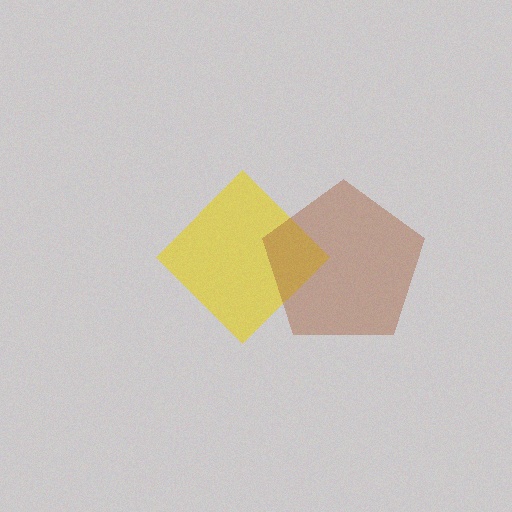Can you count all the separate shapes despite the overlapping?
Yes, there are 2 separate shapes.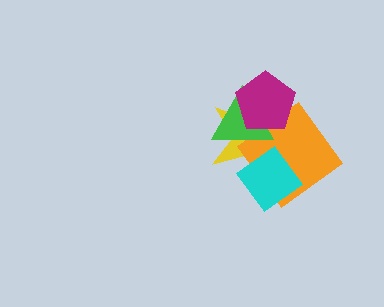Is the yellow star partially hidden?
Yes, it is partially covered by another shape.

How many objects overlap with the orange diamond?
4 objects overlap with the orange diamond.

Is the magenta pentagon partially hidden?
No, no other shape covers it.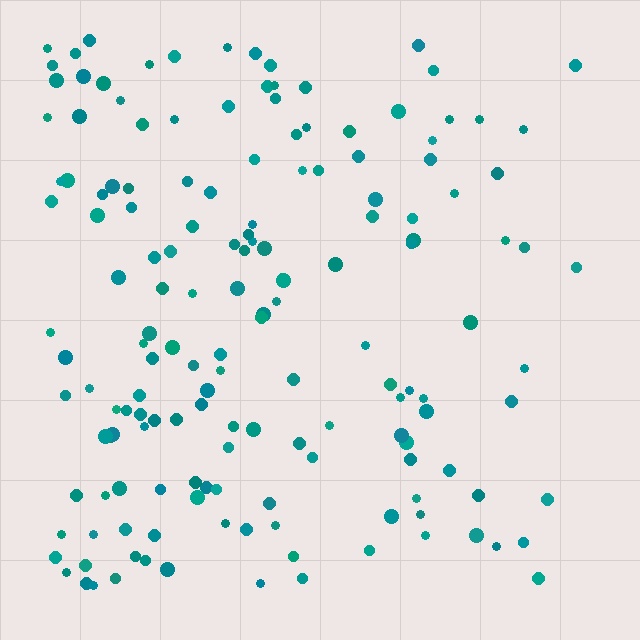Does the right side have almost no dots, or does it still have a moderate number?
Still a moderate number, just noticeably fewer than the left.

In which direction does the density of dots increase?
From right to left, with the left side densest.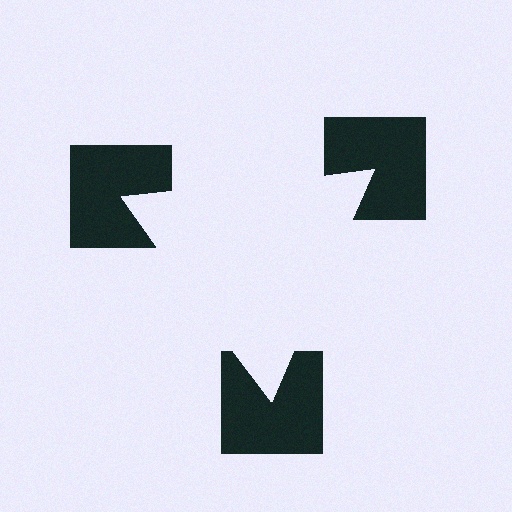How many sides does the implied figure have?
3 sides.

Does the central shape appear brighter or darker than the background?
It typically appears slightly brighter than the background, even though no actual brightness change is drawn.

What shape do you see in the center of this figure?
An illusory triangle — its edges are inferred from the aligned wedge cuts in the notched squares, not physically drawn.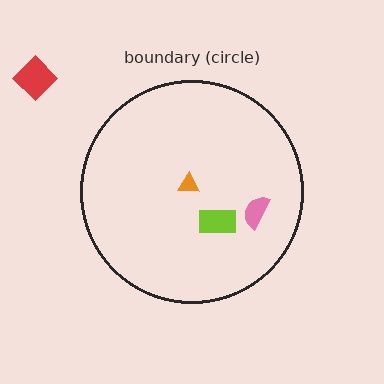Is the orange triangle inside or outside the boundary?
Inside.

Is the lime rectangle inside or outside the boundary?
Inside.